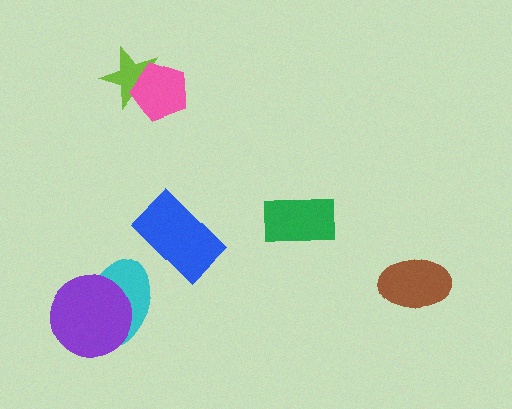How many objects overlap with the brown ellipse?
0 objects overlap with the brown ellipse.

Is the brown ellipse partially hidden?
No, no other shape covers it.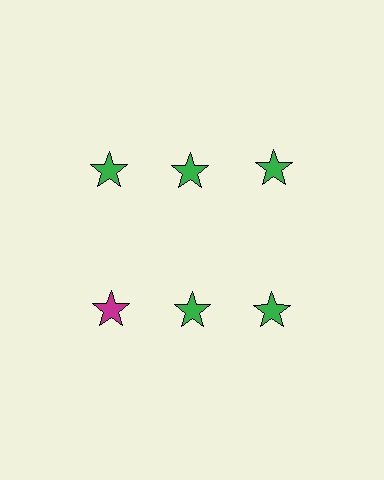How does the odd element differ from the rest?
It has a different color: magenta instead of green.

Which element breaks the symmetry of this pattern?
The magenta star in the second row, leftmost column breaks the symmetry. All other shapes are green stars.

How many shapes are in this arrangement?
There are 6 shapes arranged in a grid pattern.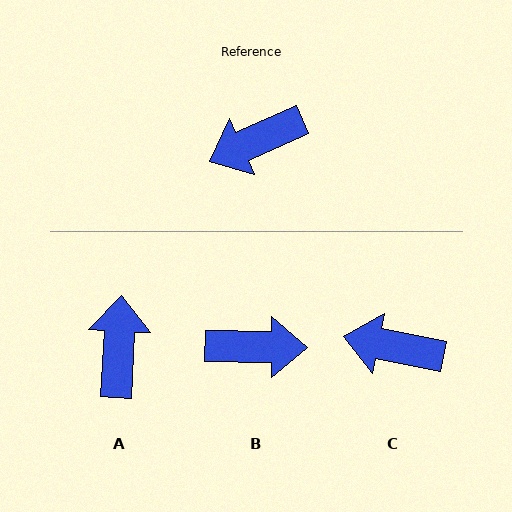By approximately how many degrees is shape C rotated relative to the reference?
Approximately 35 degrees clockwise.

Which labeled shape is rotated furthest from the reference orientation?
B, about 155 degrees away.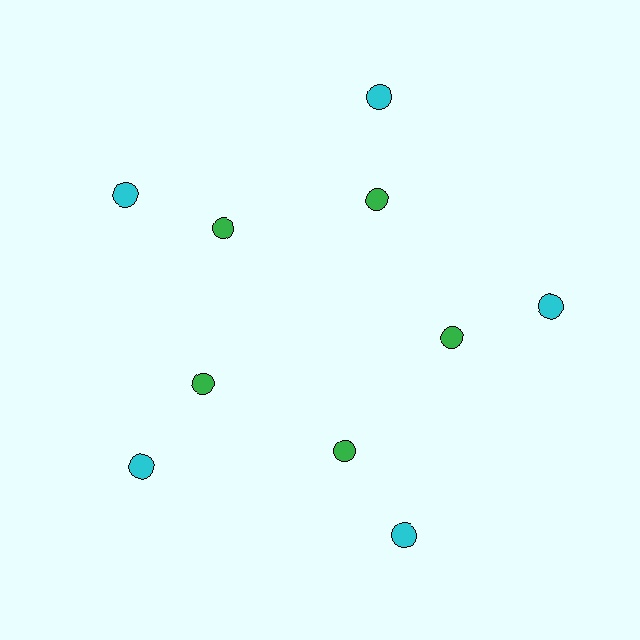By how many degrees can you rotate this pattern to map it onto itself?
The pattern maps onto itself every 72 degrees of rotation.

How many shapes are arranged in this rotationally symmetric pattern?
There are 10 shapes, arranged in 5 groups of 2.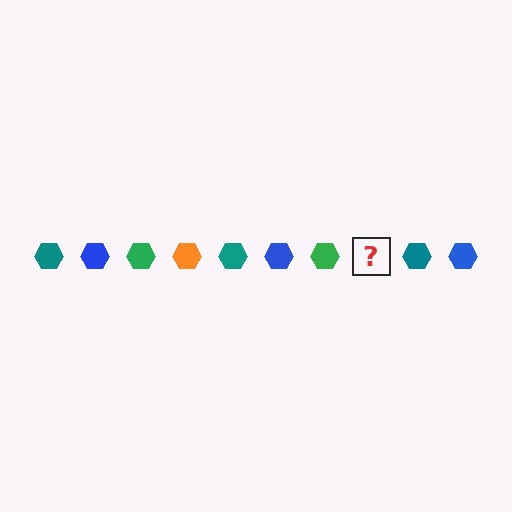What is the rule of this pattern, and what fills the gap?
The rule is that the pattern cycles through teal, blue, green, orange hexagons. The gap should be filled with an orange hexagon.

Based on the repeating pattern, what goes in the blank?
The blank should be an orange hexagon.